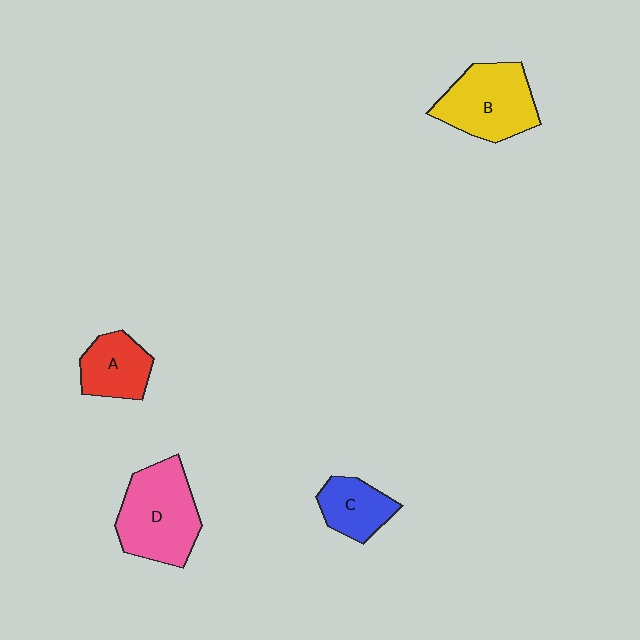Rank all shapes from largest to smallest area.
From largest to smallest: D (pink), B (yellow), A (red), C (blue).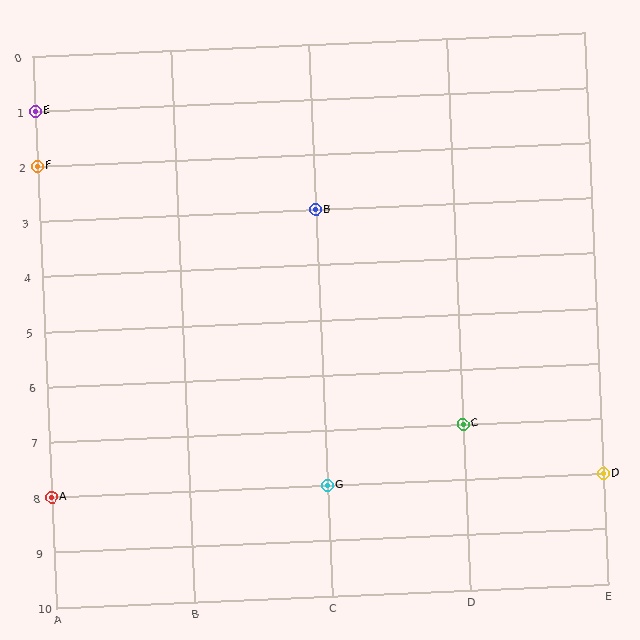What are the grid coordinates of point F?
Point F is at grid coordinates (A, 2).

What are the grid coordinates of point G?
Point G is at grid coordinates (C, 8).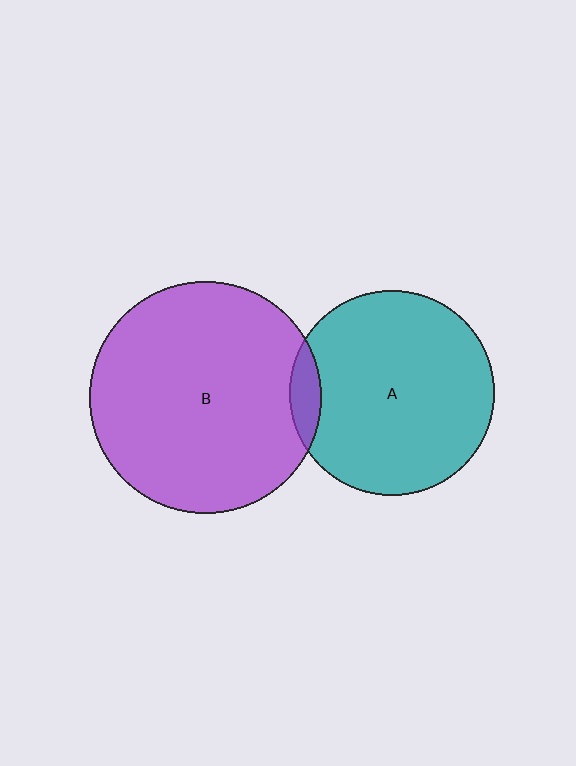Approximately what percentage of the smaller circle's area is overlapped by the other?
Approximately 5%.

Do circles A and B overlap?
Yes.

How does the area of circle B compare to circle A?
Approximately 1.3 times.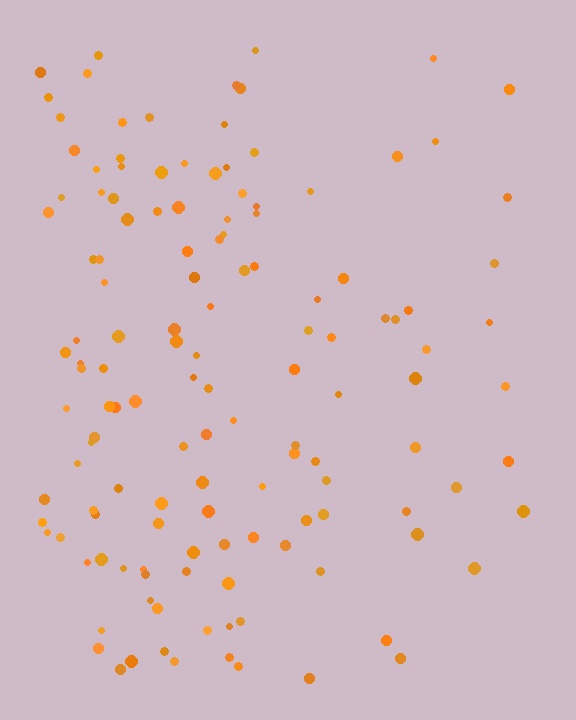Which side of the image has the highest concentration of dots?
The left.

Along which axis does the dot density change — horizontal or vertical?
Horizontal.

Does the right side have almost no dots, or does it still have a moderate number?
Still a moderate number, just noticeably fewer than the left.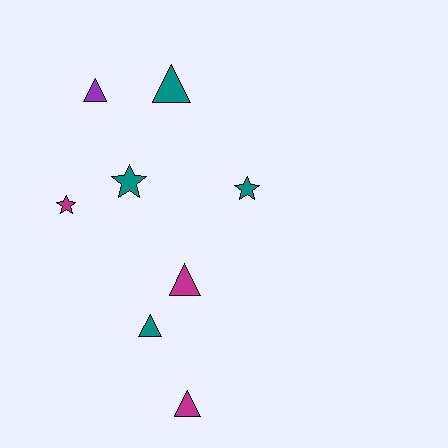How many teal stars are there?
There are 2 teal stars.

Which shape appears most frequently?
Triangle, with 5 objects.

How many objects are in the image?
There are 8 objects.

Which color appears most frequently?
Teal, with 4 objects.